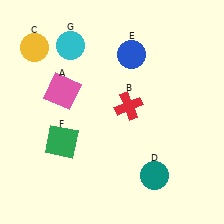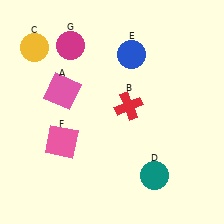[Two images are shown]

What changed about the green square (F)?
In Image 1, F is green. In Image 2, it changed to pink.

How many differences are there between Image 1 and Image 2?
There are 2 differences between the two images.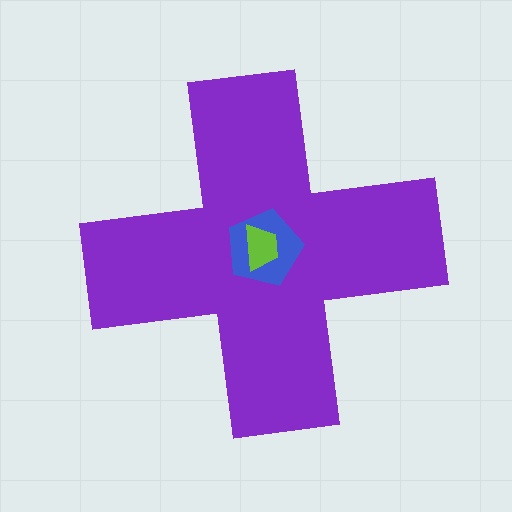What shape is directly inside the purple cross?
The blue pentagon.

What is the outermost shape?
The purple cross.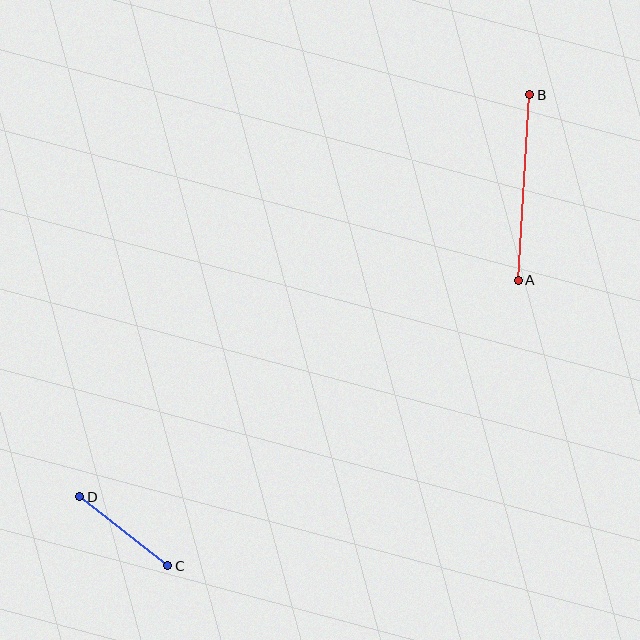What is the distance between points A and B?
The distance is approximately 186 pixels.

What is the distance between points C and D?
The distance is approximately 112 pixels.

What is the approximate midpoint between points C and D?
The midpoint is at approximately (124, 531) pixels.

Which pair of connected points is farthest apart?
Points A and B are farthest apart.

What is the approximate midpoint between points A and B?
The midpoint is at approximately (524, 187) pixels.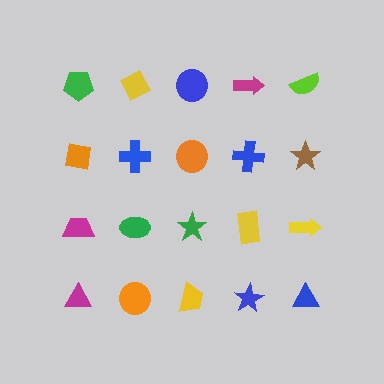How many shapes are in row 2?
5 shapes.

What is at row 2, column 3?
An orange circle.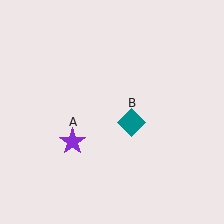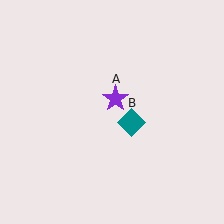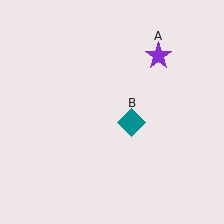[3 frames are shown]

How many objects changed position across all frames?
1 object changed position: purple star (object A).